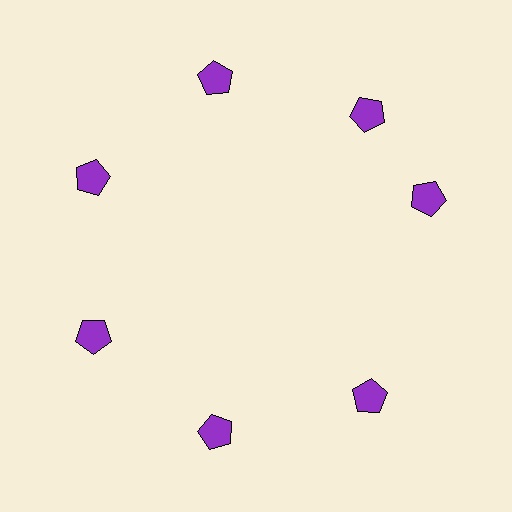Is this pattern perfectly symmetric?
No. The 7 purple pentagons are arranged in a ring, but one element near the 3 o'clock position is rotated out of alignment along the ring, breaking the 7-fold rotational symmetry.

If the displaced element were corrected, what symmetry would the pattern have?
It would have 7-fold rotational symmetry — the pattern would map onto itself every 51 degrees.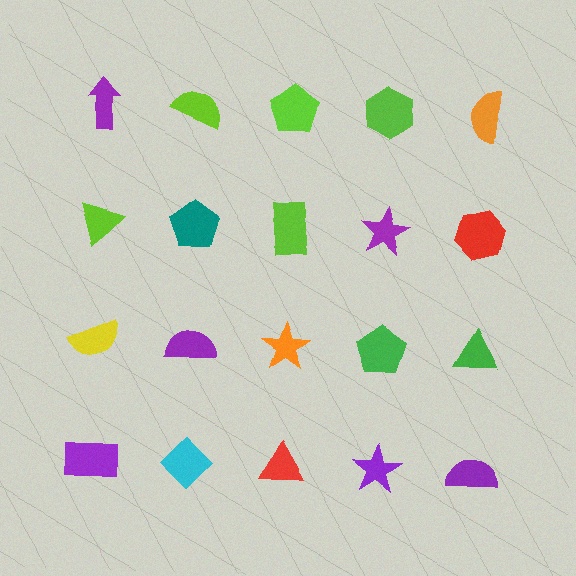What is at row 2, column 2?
A teal pentagon.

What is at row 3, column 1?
A yellow semicircle.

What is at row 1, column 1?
A purple arrow.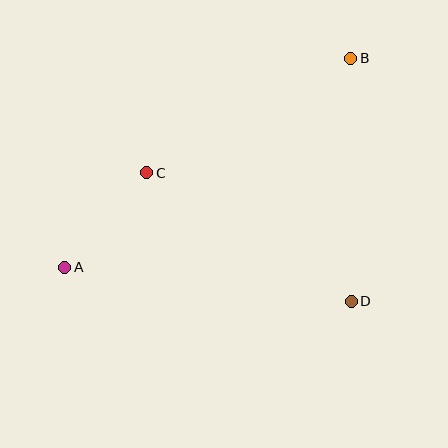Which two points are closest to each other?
Points A and C are closest to each other.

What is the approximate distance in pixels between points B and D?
The distance between B and D is approximately 243 pixels.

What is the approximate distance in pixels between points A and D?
The distance between A and D is approximately 288 pixels.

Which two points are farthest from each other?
Points A and B are farthest from each other.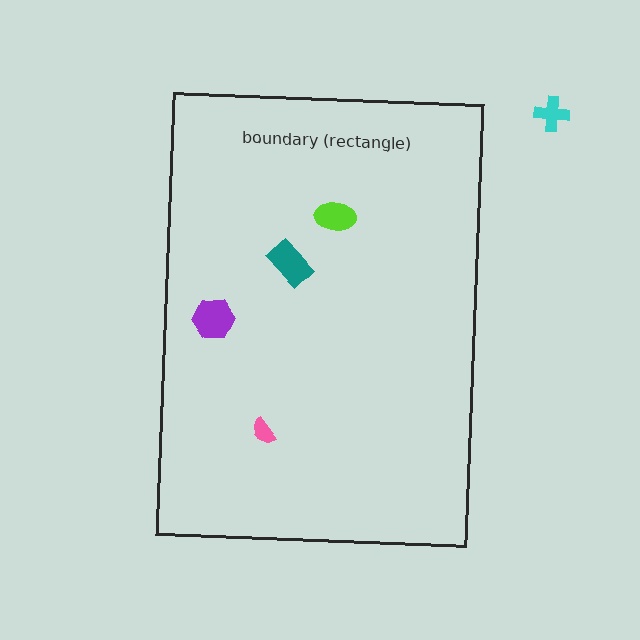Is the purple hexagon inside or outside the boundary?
Inside.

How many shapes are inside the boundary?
4 inside, 1 outside.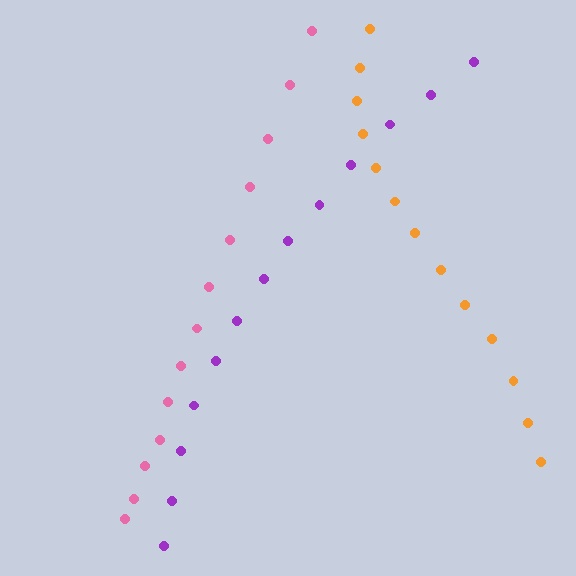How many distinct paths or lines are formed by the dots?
There are 3 distinct paths.